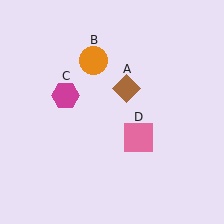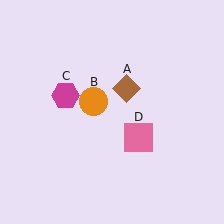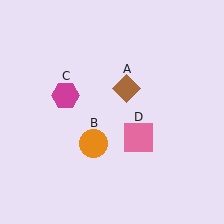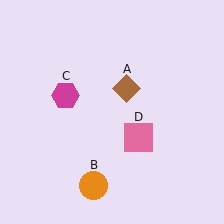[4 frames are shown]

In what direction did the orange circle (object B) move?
The orange circle (object B) moved down.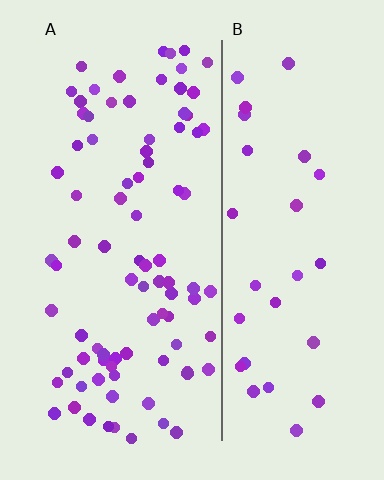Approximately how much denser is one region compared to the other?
Approximately 2.6× — region A over region B.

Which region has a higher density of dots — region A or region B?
A (the left).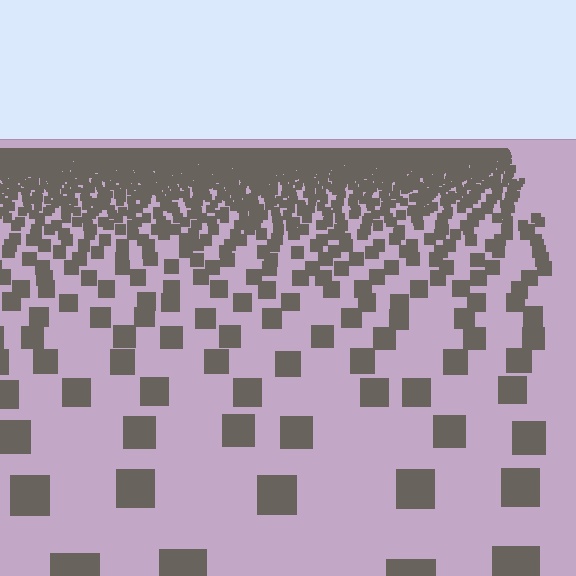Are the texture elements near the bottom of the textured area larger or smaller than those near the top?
Larger. Near the bottom, elements are closer to the viewer and appear at a bigger on-screen size.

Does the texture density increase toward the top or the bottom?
Density increases toward the top.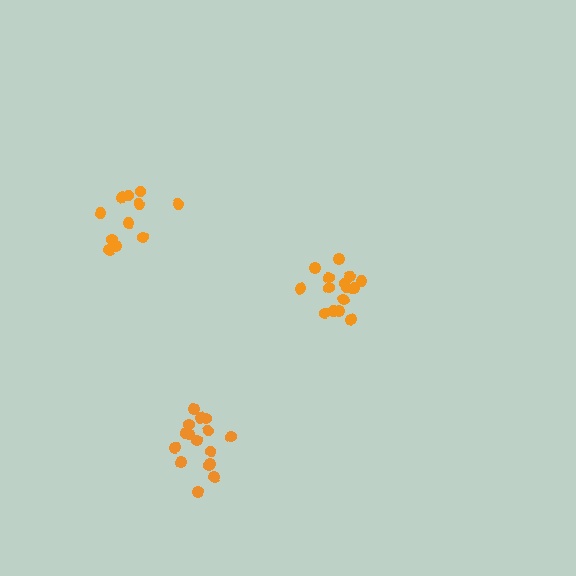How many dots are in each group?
Group 1: 15 dots, Group 2: 12 dots, Group 3: 16 dots (43 total).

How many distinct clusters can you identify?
There are 3 distinct clusters.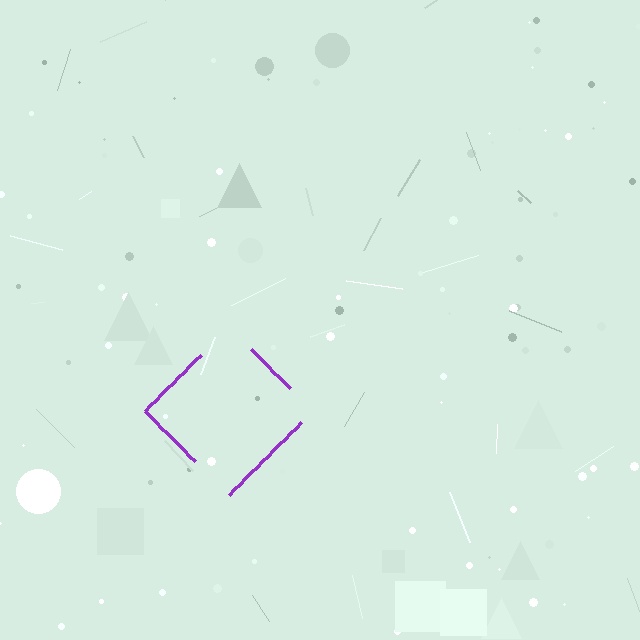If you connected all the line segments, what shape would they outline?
They would outline a diamond.